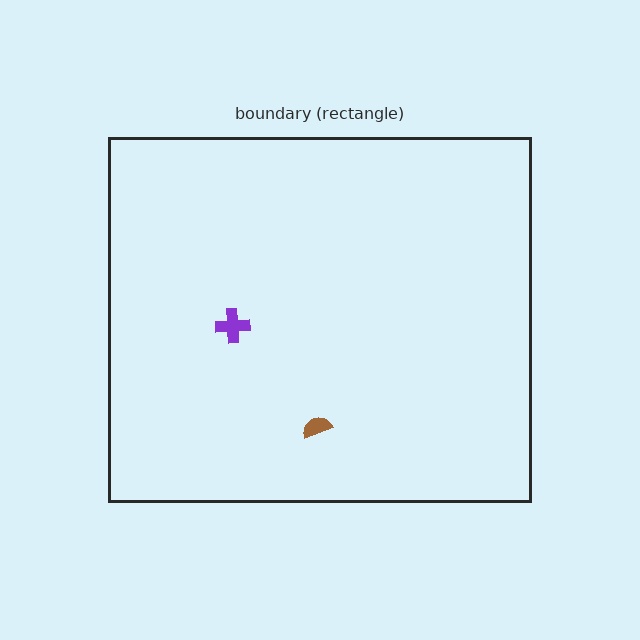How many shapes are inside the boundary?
2 inside, 0 outside.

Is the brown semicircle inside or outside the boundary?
Inside.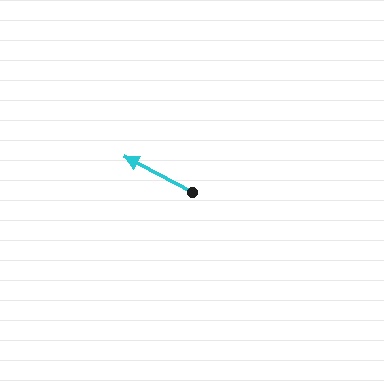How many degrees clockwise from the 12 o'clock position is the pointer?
Approximately 298 degrees.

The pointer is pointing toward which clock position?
Roughly 10 o'clock.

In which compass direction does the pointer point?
Northwest.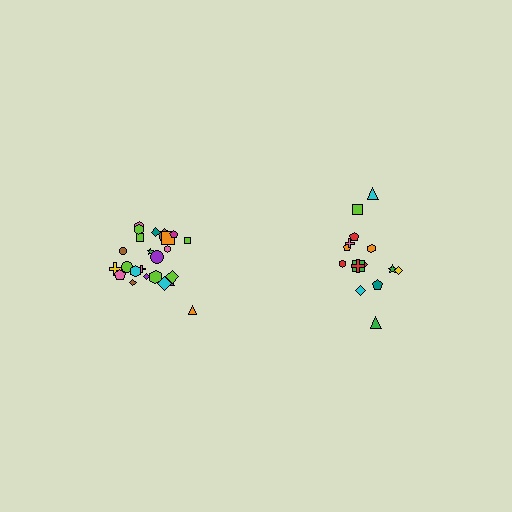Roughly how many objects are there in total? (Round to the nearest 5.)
Roughly 40 objects in total.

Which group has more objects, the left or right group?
The left group.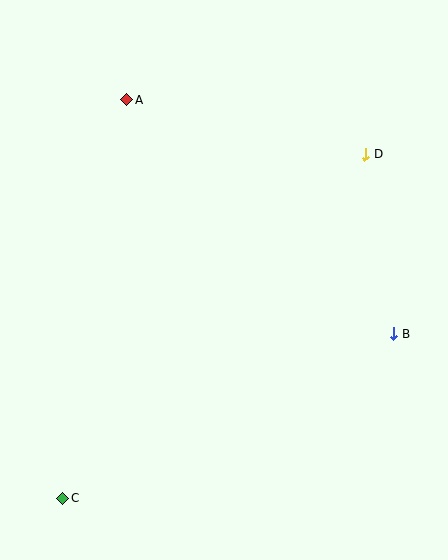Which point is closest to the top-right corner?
Point D is closest to the top-right corner.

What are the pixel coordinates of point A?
Point A is at (126, 99).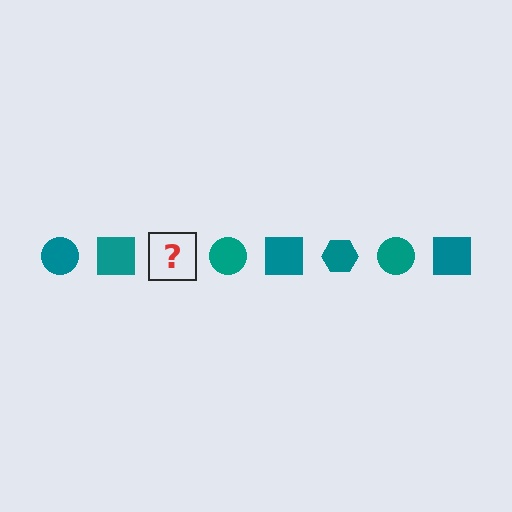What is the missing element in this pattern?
The missing element is a teal hexagon.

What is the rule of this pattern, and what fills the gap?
The rule is that the pattern cycles through circle, square, hexagon shapes in teal. The gap should be filled with a teal hexagon.